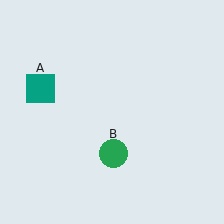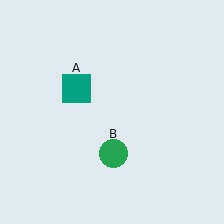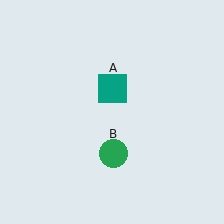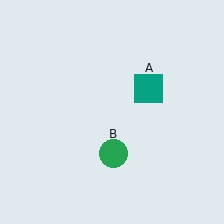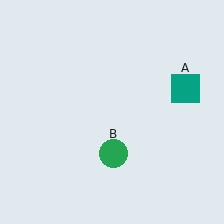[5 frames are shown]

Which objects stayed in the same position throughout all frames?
Green circle (object B) remained stationary.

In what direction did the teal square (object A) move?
The teal square (object A) moved right.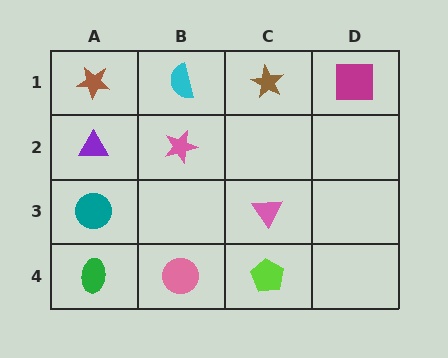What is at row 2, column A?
A purple triangle.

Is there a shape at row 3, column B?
No, that cell is empty.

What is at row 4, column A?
A green ellipse.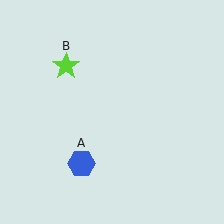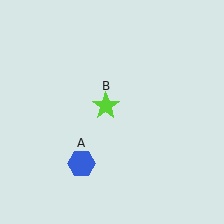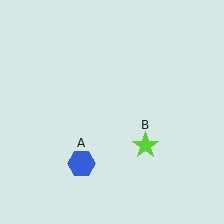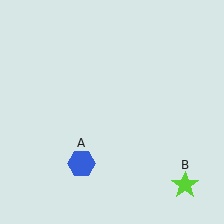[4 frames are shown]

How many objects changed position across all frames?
1 object changed position: lime star (object B).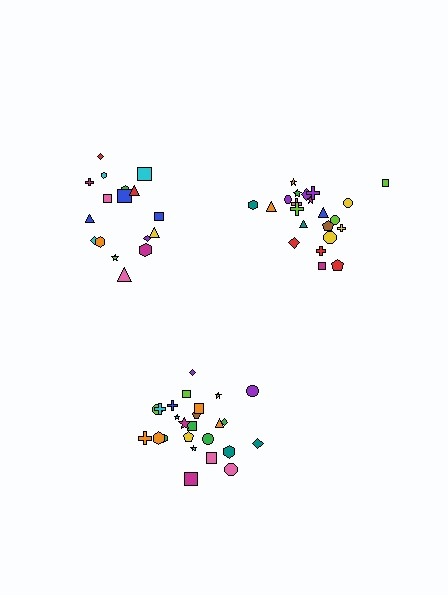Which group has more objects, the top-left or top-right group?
The top-right group.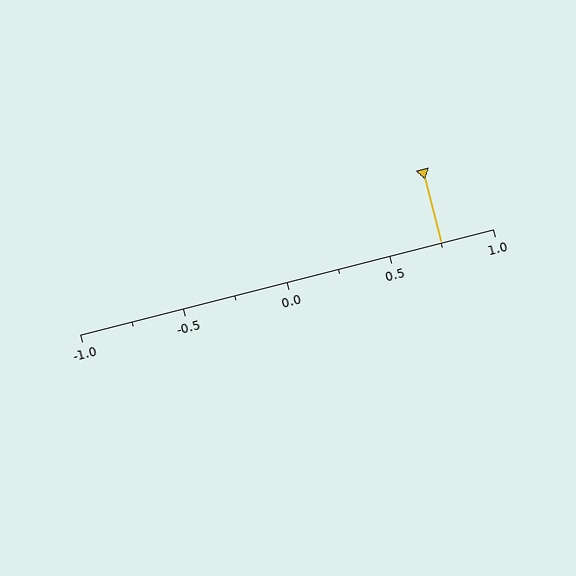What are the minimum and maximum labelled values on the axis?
The axis runs from -1.0 to 1.0.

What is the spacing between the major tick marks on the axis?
The major ticks are spaced 0.5 apart.